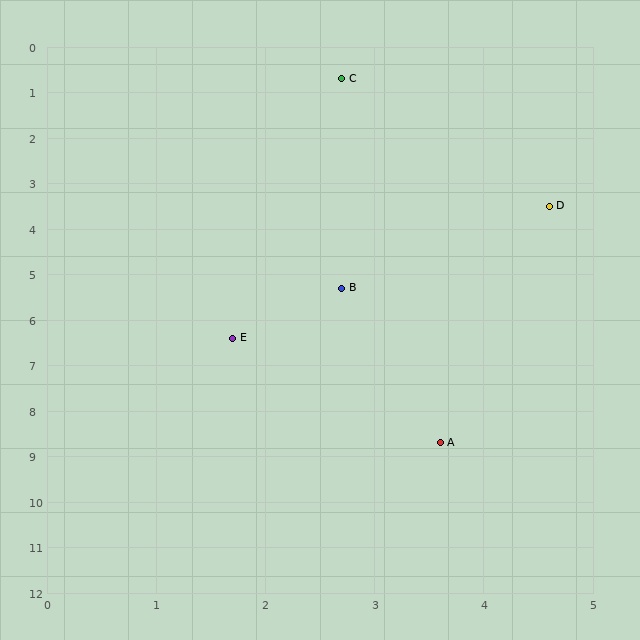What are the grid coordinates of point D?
Point D is at approximately (4.6, 3.5).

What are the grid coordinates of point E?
Point E is at approximately (1.7, 6.4).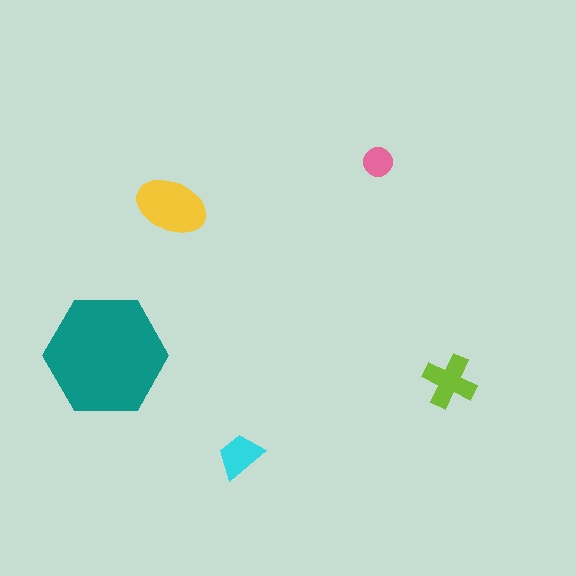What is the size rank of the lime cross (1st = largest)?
3rd.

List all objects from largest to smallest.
The teal hexagon, the yellow ellipse, the lime cross, the cyan trapezoid, the pink circle.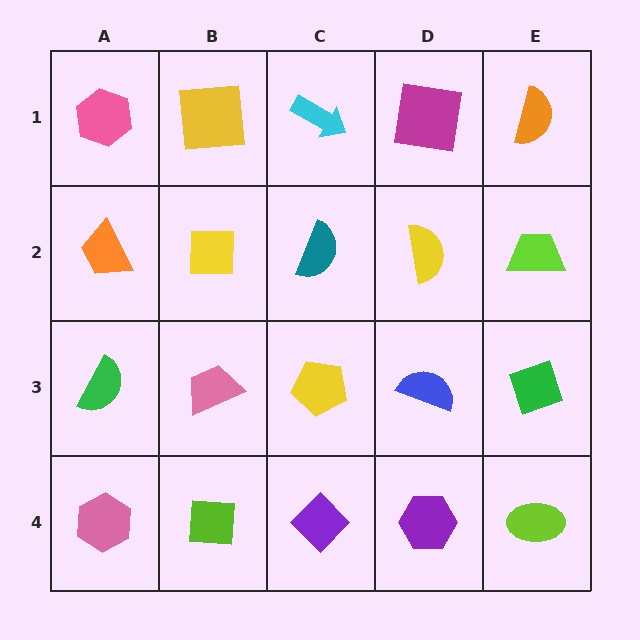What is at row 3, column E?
A green diamond.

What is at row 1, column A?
A pink hexagon.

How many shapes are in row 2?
5 shapes.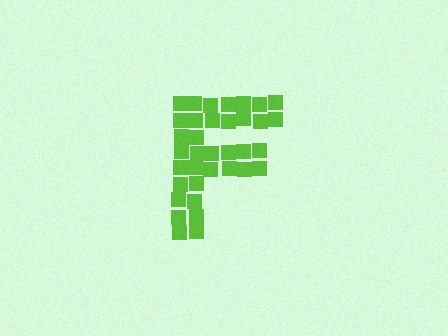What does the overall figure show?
The overall figure shows the letter F.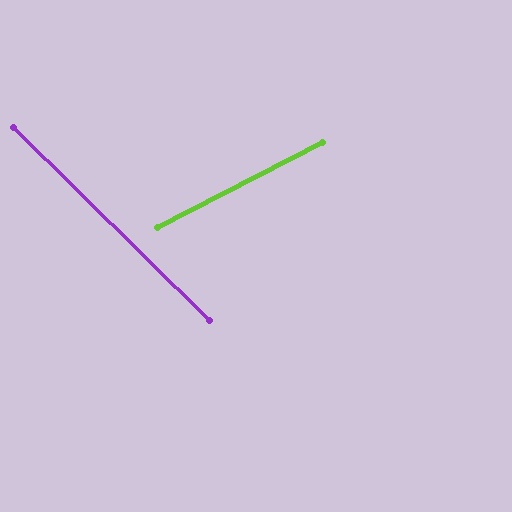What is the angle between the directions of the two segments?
Approximately 71 degrees.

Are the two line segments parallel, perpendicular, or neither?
Neither parallel nor perpendicular — they differ by about 71°.